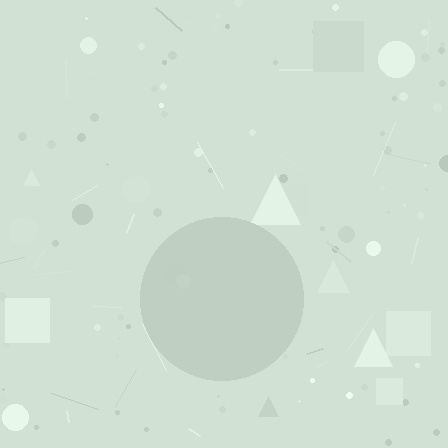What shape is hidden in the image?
A circle is hidden in the image.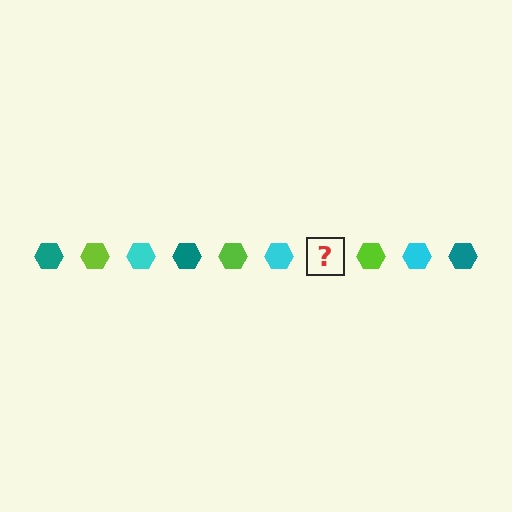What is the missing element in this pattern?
The missing element is a teal hexagon.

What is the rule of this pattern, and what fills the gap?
The rule is that the pattern cycles through teal, lime, cyan hexagons. The gap should be filled with a teal hexagon.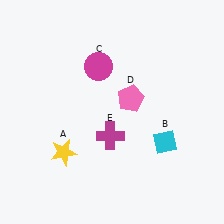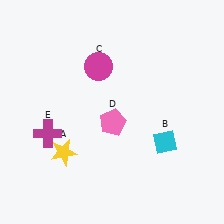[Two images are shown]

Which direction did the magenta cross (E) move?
The magenta cross (E) moved left.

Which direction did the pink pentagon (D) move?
The pink pentagon (D) moved down.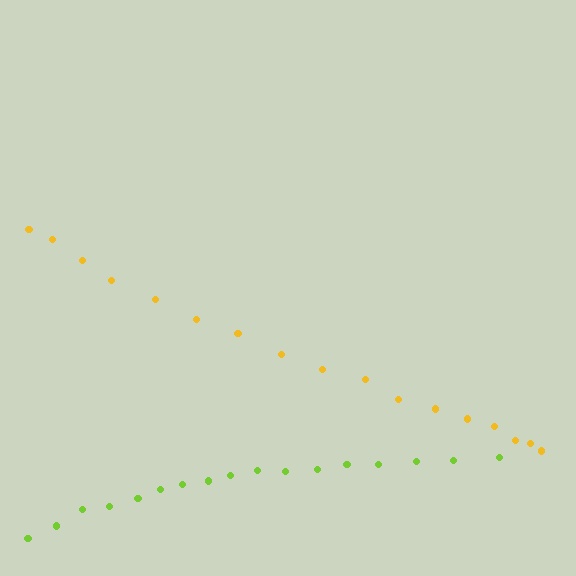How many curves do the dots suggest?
There are 2 distinct paths.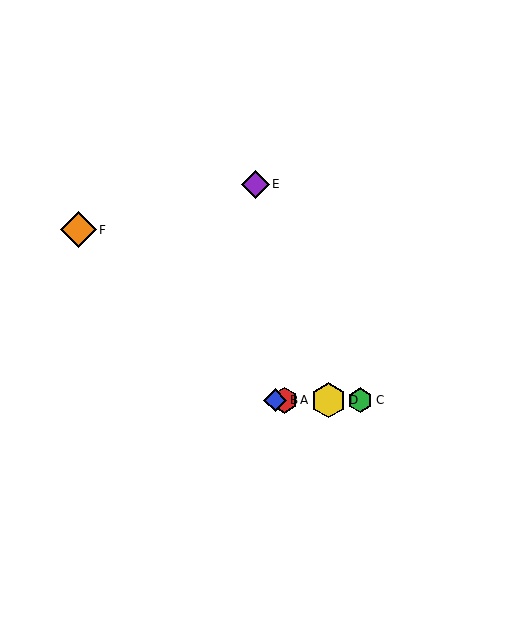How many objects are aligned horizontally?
4 objects (A, B, C, D) are aligned horizontally.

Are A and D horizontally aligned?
Yes, both are at y≈400.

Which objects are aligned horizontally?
Objects A, B, C, D are aligned horizontally.